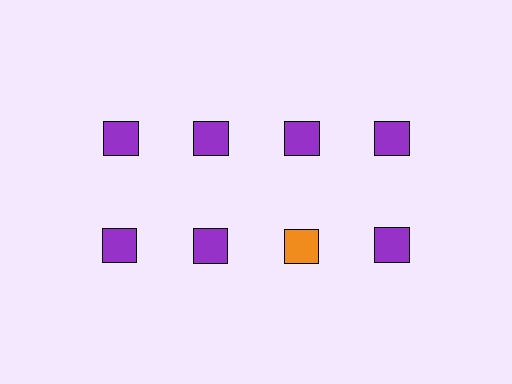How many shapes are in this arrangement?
There are 8 shapes arranged in a grid pattern.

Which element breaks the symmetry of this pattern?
The orange square in the second row, center column breaks the symmetry. All other shapes are purple squares.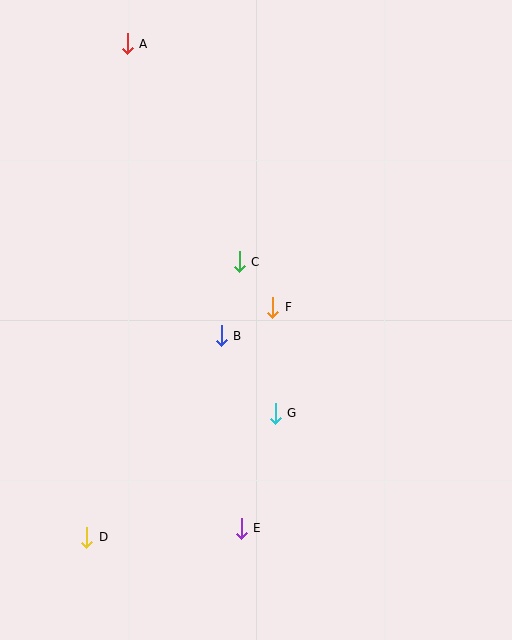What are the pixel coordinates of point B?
Point B is at (221, 336).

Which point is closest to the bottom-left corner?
Point D is closest to the bottom-left corner.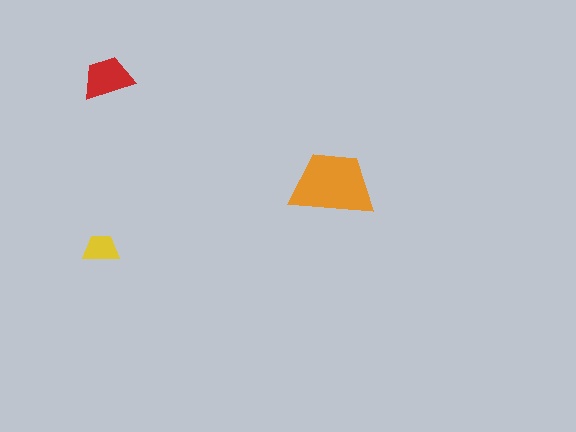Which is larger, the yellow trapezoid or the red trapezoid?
The red one.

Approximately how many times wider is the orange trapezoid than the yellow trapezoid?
About 2.5 times wider.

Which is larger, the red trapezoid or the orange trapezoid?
The orange one.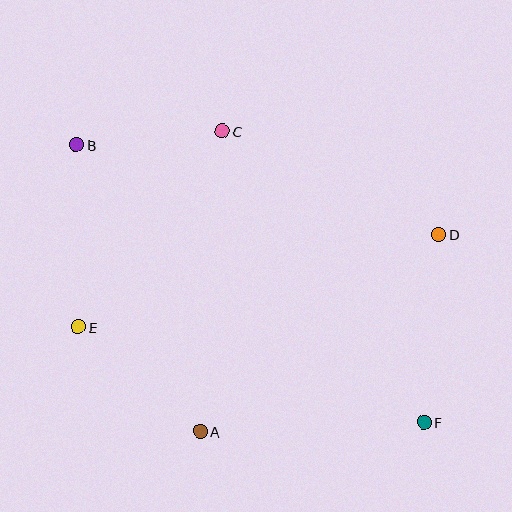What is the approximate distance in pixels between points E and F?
The distance between E and F is approximately 359 pixels.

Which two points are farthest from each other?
Points B and F are farthest from each other.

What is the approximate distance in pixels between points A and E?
The distance between A and E is approximately 161 pixels.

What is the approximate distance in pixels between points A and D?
The distance between A and D is approximately 310 pixels.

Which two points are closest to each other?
Points B and C are closest to each other.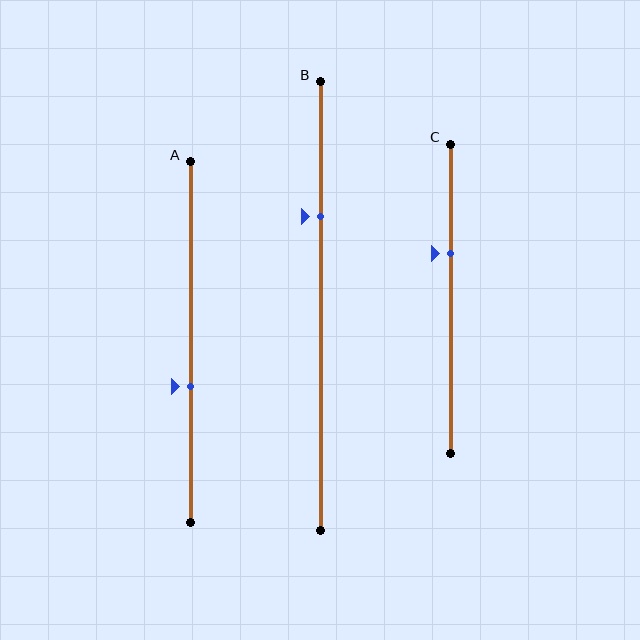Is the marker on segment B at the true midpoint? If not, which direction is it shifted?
No, the marker on segment B is shifted upward by about 20% of the segment length.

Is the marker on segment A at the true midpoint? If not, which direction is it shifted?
No, the marker on segment A is shifted downward by about 12% of the segment length.